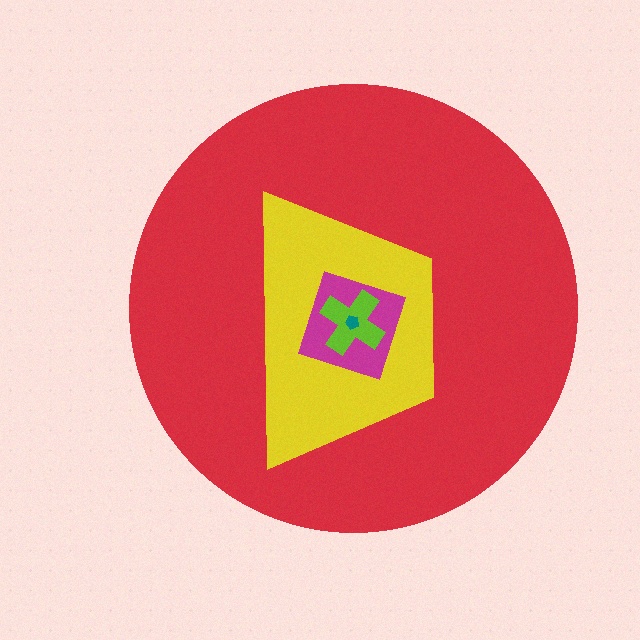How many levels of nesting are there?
5.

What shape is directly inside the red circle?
The yellow trapezoid.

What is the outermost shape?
The red circle.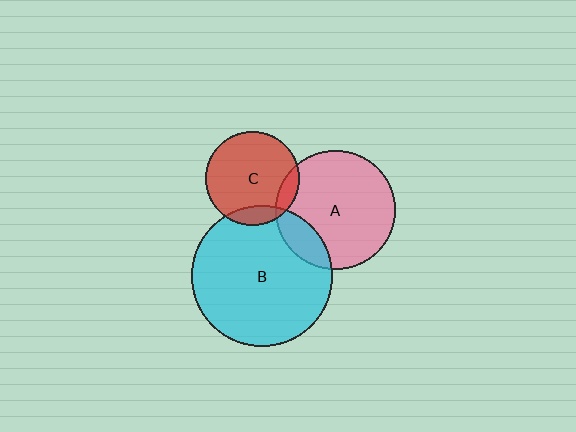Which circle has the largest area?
Circle B (cyan).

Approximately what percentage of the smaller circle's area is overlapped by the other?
Approximately 15%.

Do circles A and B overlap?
Yes.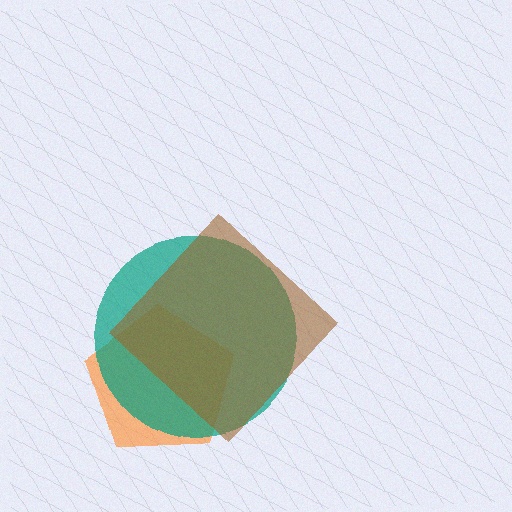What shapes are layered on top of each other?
The layered shapes are: an orange pentagon, a teal circle, a brown diamond.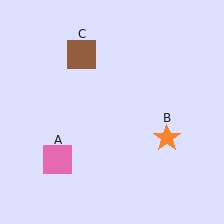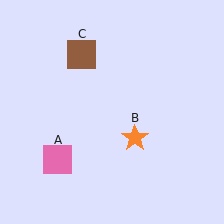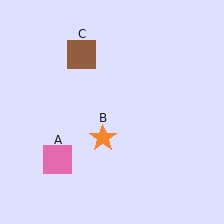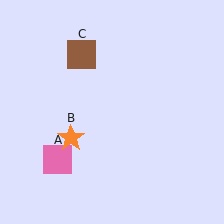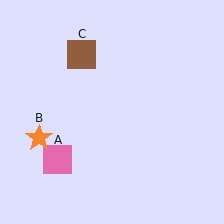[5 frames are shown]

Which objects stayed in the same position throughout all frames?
Pink square (object A) and brown square (object C) remained stationary.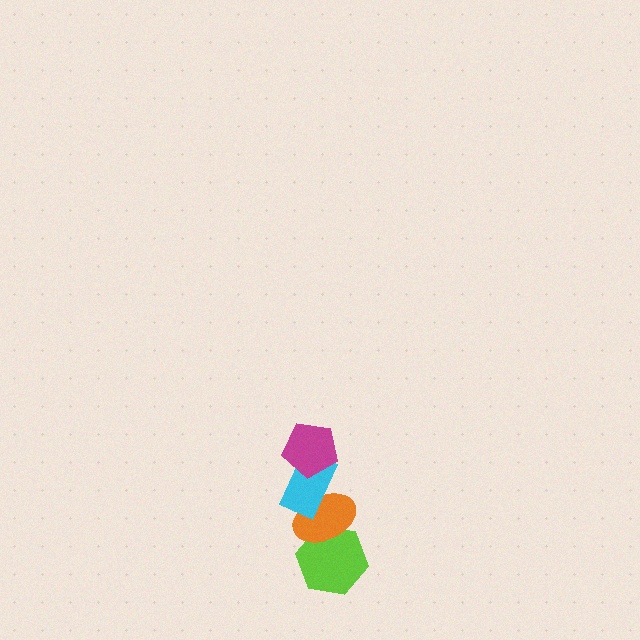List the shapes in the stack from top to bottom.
From top to bottom: the magenta pentagon, the cyan rectangle, the orange ellipse, the lime hexagon.